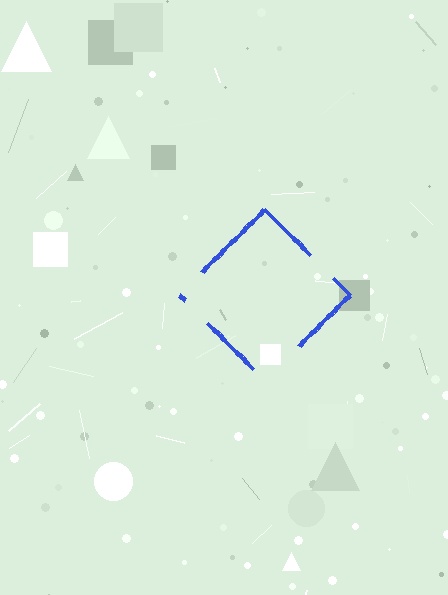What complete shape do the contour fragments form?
The contour fragments form a diamond.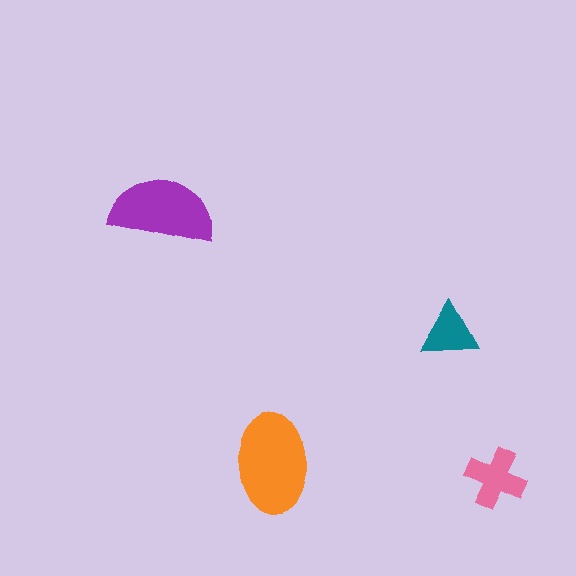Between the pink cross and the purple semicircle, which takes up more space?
The purple semicircle.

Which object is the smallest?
The teal triangle.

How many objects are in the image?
There are 4 objects in the image.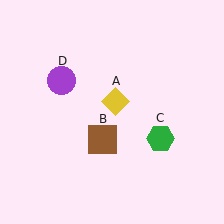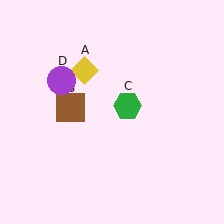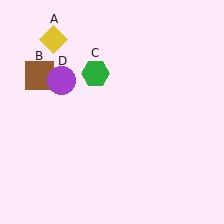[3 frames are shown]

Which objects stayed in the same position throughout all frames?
Purple circle (object D) remained stationary.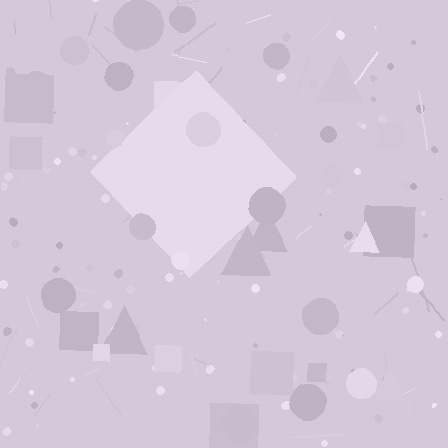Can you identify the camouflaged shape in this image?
The camouflaged shape is a diamond.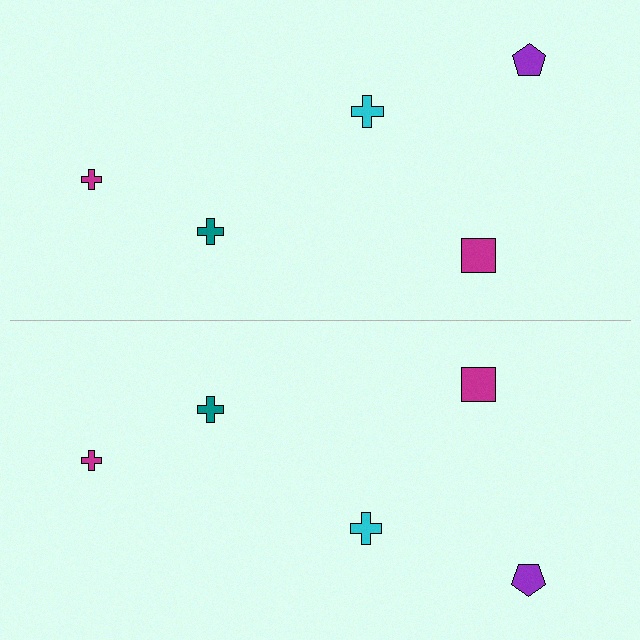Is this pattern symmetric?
Yes, this pattern has bilateral (reflection) symmetry.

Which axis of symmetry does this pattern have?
The pattern has a horizontal axis of symmetry running through the center of the image.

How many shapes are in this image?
There are 10 shapes in this image.